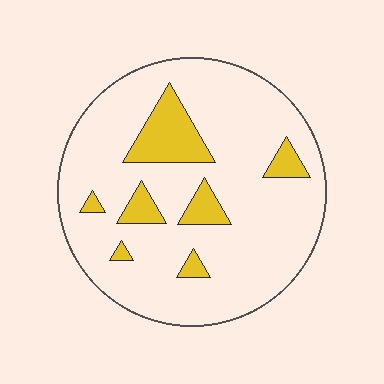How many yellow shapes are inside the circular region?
7.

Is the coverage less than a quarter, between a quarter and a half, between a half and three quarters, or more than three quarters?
Less than a quarter.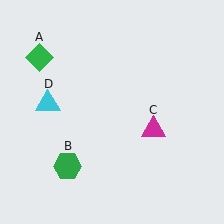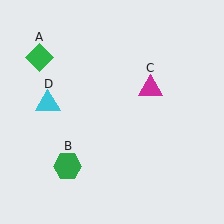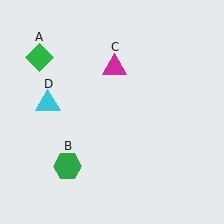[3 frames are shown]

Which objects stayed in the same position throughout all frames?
Green diamond (object A) and green hexagon (object B) and cyan triangle (object D) remained stationary.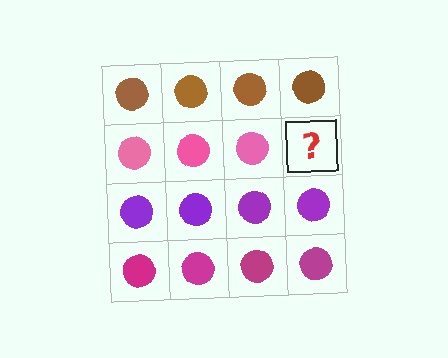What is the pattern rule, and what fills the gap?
The rule is that each row has a consistent color. The gap should be filled with a pink circle.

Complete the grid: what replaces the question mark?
The question mark should be replaced with a pink circle.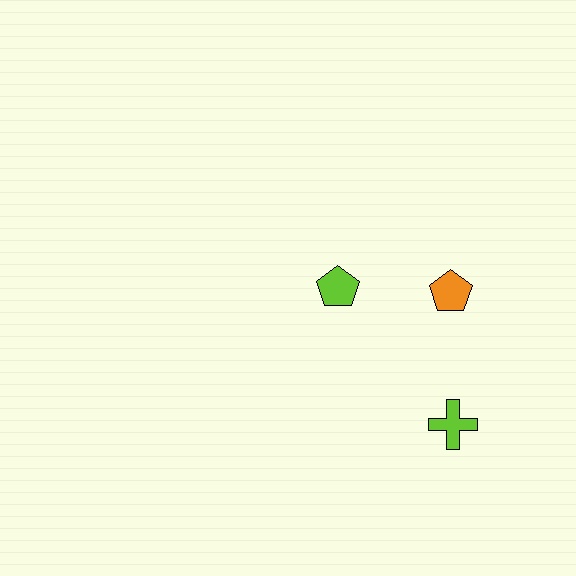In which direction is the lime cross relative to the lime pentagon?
The lime cross is below the lime pentagon.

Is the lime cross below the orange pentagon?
Yes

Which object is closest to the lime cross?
The orange pentagon is closest to the lime cross.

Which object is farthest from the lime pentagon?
The lime cross is farthest from the lime pentagon.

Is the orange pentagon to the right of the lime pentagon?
Yes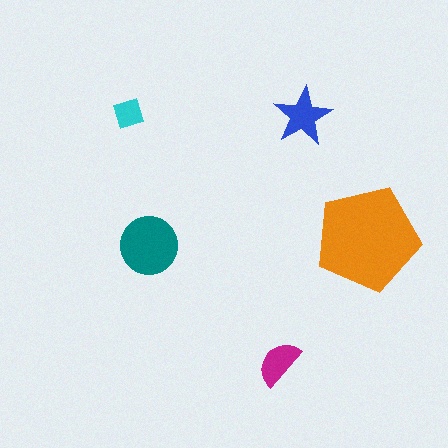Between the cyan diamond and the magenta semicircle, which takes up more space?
The magenta semicircle.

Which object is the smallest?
The cyan diamond.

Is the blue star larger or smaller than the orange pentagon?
Smaller.